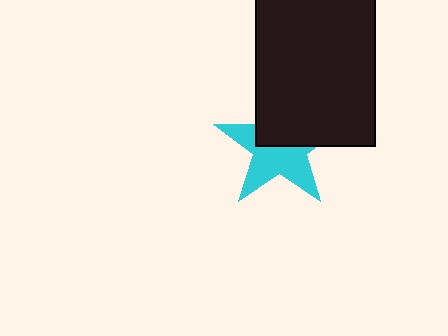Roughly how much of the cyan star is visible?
About half of it is visible (roughly 55%).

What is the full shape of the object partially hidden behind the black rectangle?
The partially hidden object is a cyan star.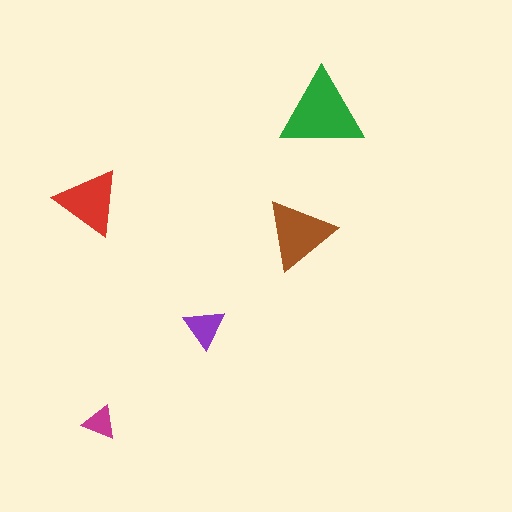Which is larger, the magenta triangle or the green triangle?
The green one.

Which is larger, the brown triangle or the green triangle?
The green one.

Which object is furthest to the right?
The green triangle is rightmost.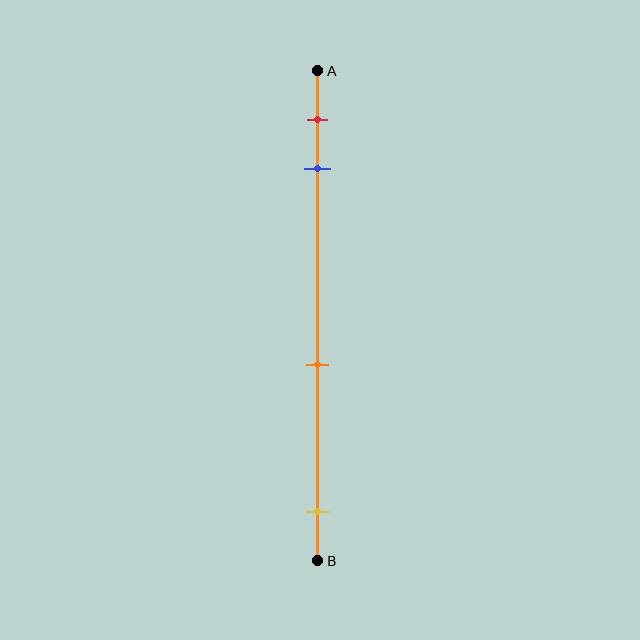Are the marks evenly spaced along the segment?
No, the marks are not evenly spaced.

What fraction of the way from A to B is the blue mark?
The blue mark is approximately 20% (0.2) of the way from A to B.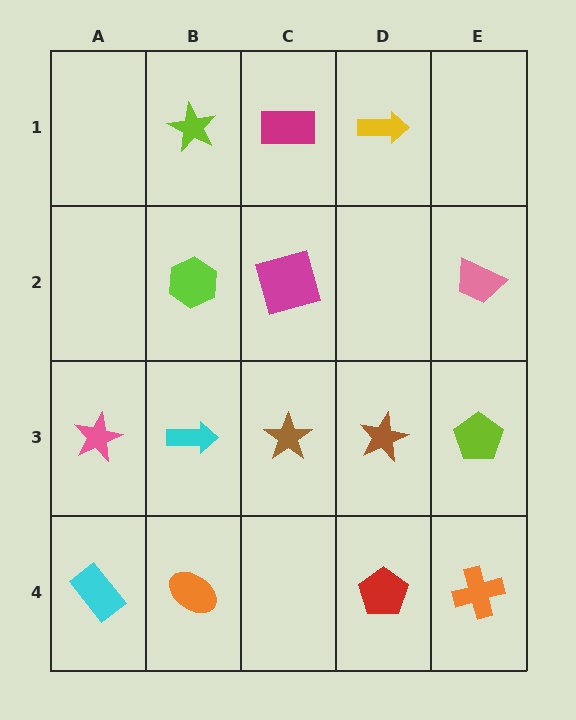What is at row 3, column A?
A pink star.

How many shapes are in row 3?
5 shapes.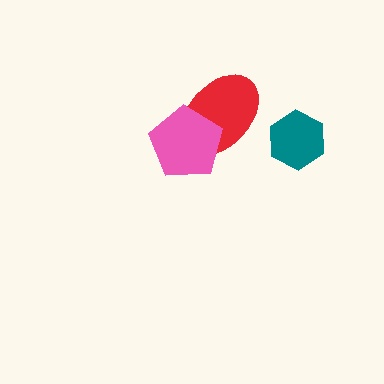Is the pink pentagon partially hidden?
No, no other shape covers it.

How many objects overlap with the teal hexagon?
0 objects overlap with the teal hexagon.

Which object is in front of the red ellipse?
The pink pentagon is in front of the red ellipse.